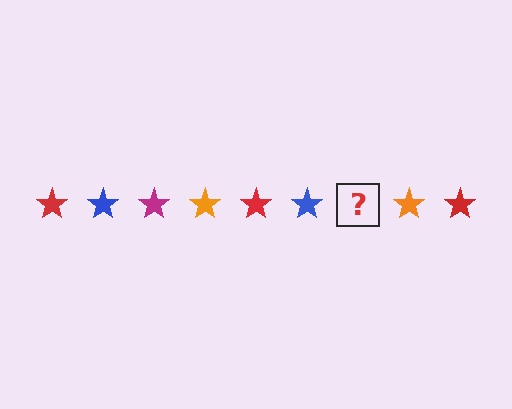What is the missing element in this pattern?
The missing element is a magenta star.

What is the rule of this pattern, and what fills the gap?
The rule is that the pattern cycles through red, blue, magenta, orange stars. The gap should be filled with a magenta star.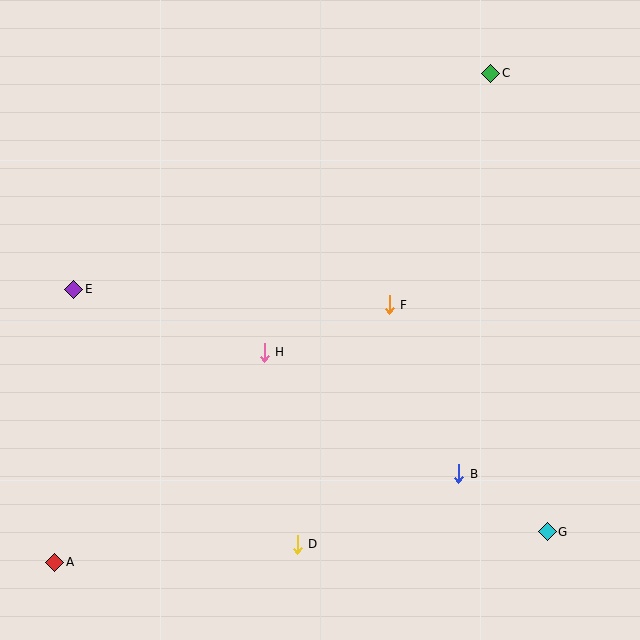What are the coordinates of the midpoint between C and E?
The midpoint between C and E is at (282, 181).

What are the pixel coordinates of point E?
Point E is at (74, 289).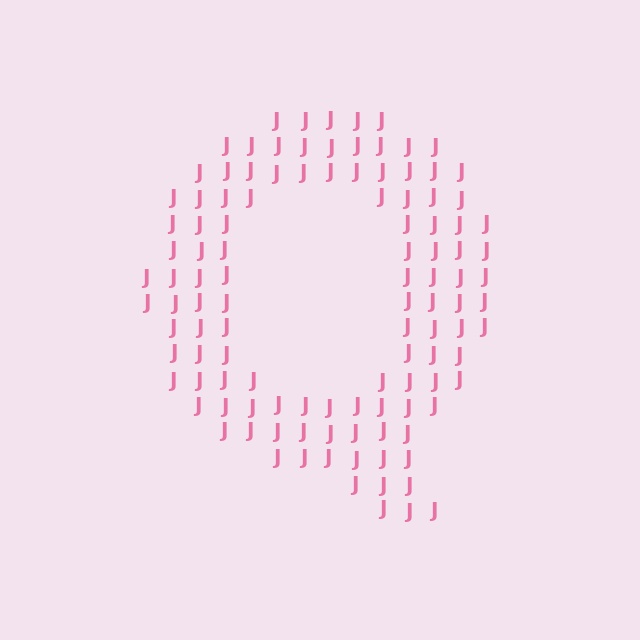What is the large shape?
The large shape is the letter Q.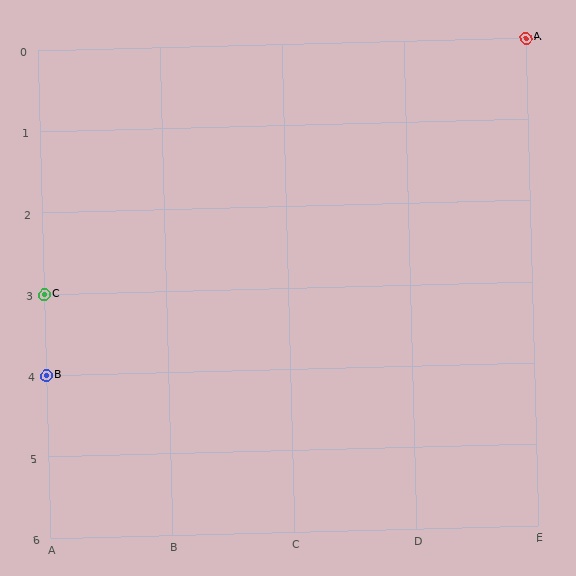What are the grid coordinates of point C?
Point C is at grid coordinates (A, 3).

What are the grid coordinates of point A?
Point A is at grid coordinates (E, 0).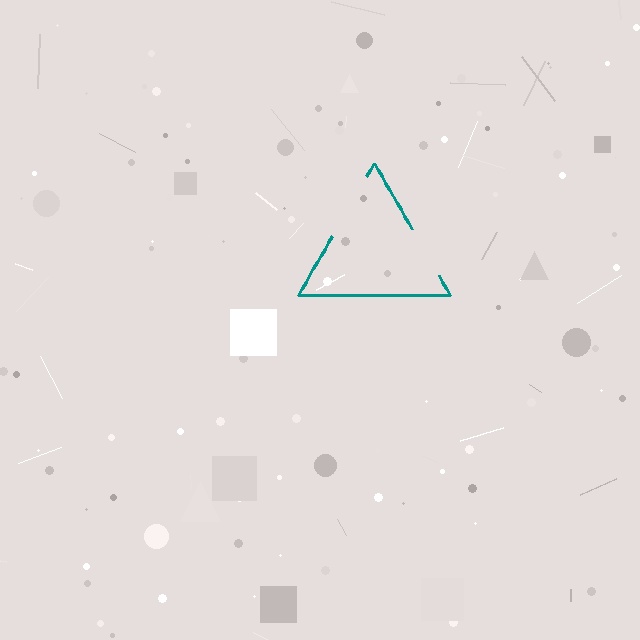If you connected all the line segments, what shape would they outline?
They would outline a triangle.